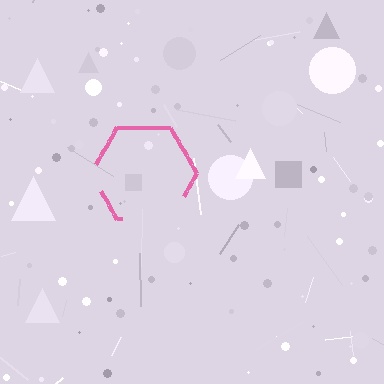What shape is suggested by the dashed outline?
The dashed outline suggests a hexagon.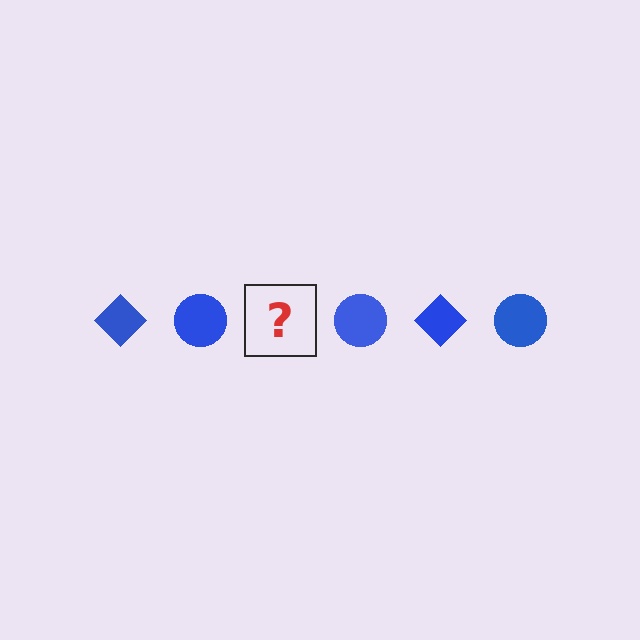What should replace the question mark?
The question mark should be replaced with a blue diamond.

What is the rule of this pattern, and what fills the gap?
The rule is that the pattern cycles through diamond, circle shapes in blue. The gap should be filled with a blue diamond.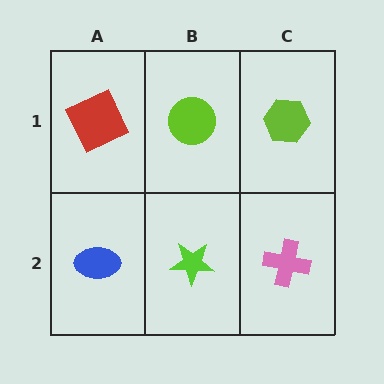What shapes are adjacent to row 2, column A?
A red square (row 1, column A), a lime star (row 2, column B).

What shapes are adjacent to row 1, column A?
A blue ellipse (row 2, column A), a lime circle (row 1, column B).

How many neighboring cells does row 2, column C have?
2.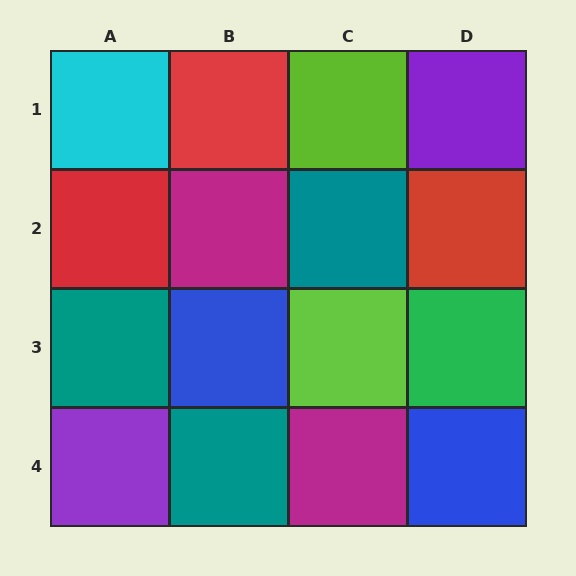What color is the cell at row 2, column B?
Magenta.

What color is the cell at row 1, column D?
Purple.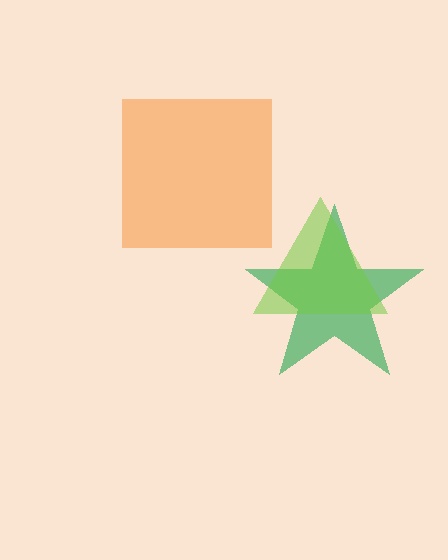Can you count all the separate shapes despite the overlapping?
Yes, there are 3 separate shapes.